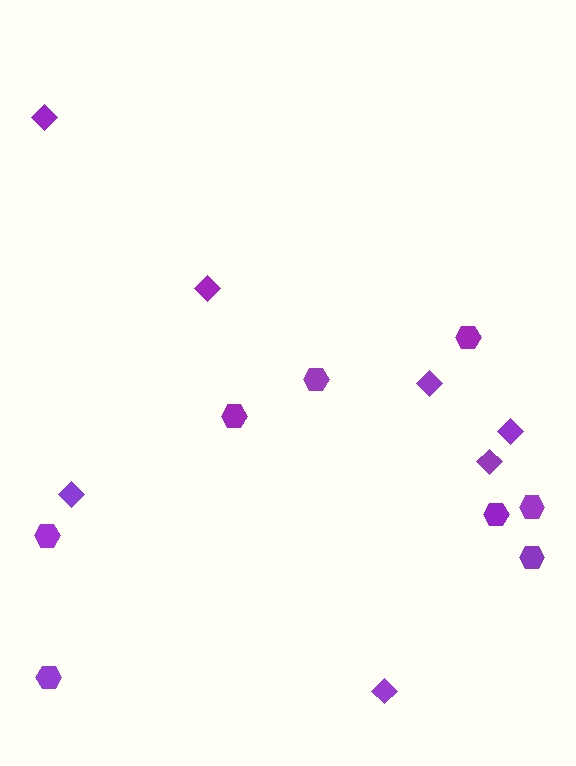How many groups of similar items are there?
There are 2 groups: one group of diamonds (7) and one group of hexagons (8).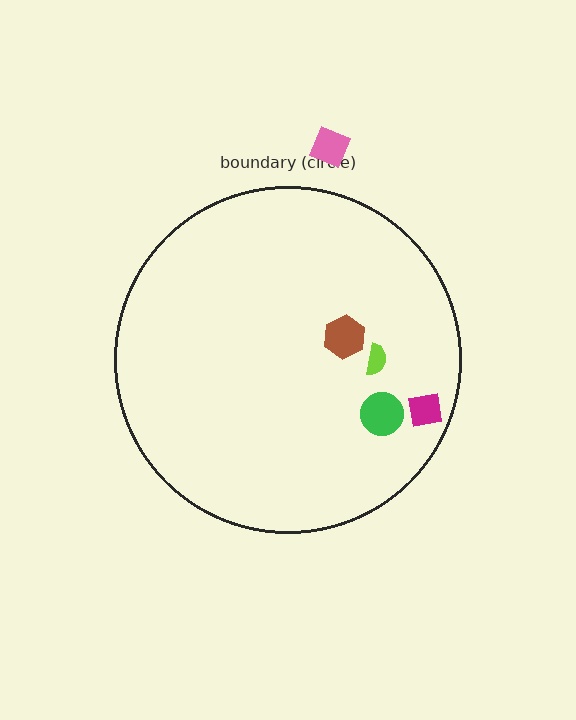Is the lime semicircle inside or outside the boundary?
Inside.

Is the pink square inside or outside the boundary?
Outside.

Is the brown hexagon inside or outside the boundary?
Inside.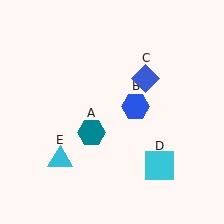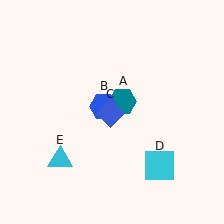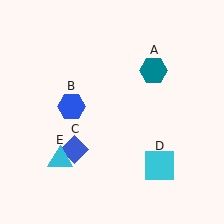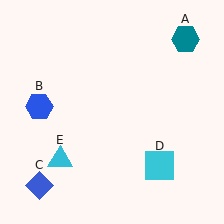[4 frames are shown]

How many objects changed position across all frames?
3 objects changed position: teal hexagon (object A), blue hexagon (object B), blue diamond (object C).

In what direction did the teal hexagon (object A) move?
The teal hexagon (object A) moved up and to the right.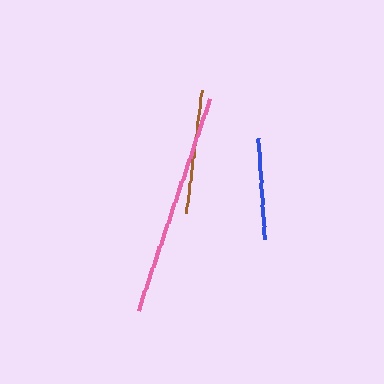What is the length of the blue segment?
The blue segment is approximately 101 pixels long.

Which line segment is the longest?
The pink line is the longest at approximately 224 pixels.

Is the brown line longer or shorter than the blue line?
The brown line is longer than the blue line.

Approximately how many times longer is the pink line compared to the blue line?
The pink line is approximately 2.2 times the length of the blue line.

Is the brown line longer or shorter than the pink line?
The pink line is longer than the brown line.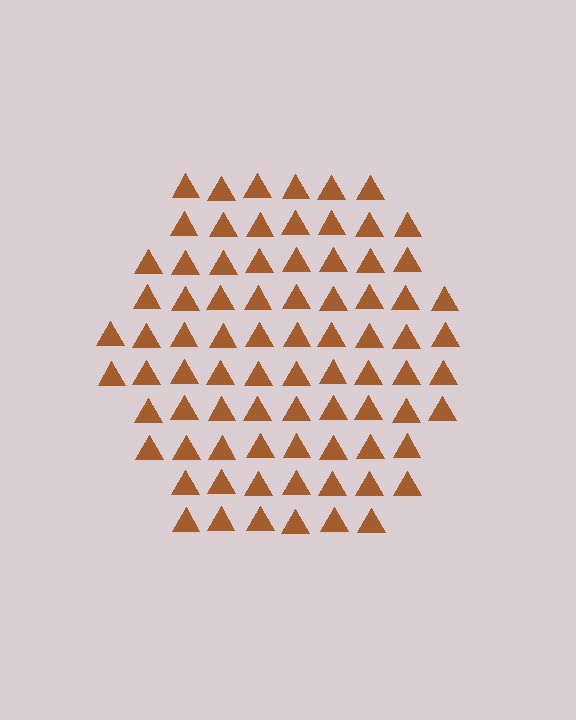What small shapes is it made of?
It is made of small triangles.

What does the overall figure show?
The overall figure shows a hexagon.